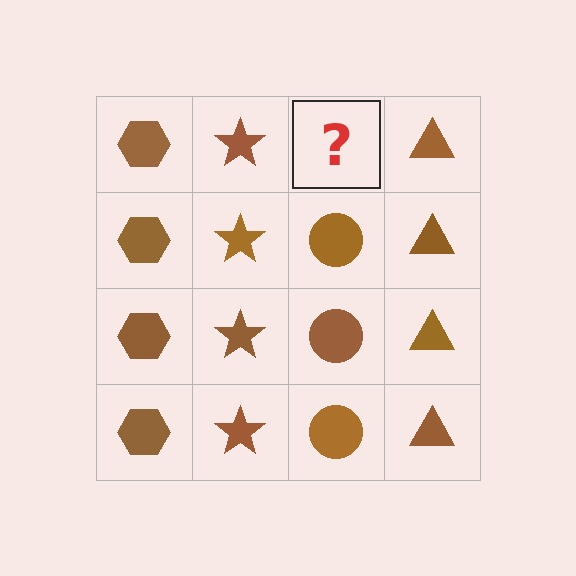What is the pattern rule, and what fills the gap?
The rule is that each column has a consistent shape. The gap should be filled with a brown circle.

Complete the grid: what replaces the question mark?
The question mark should be replaced with a brown circle.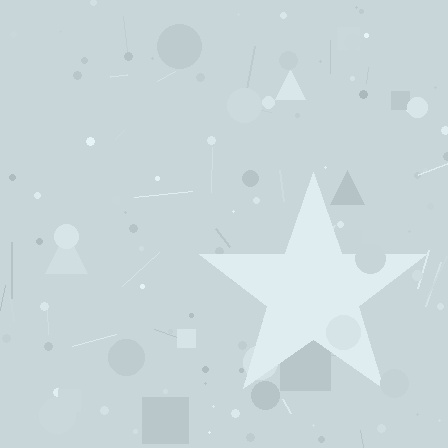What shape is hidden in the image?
A star is hidden in the image.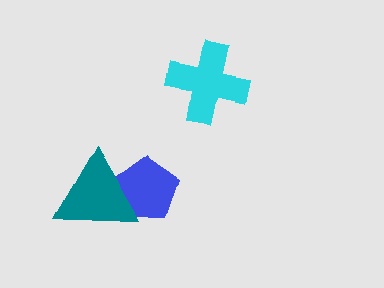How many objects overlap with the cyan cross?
0 objects overlap with the cyan cross.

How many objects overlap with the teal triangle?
1 object overlaps with the teal triangle.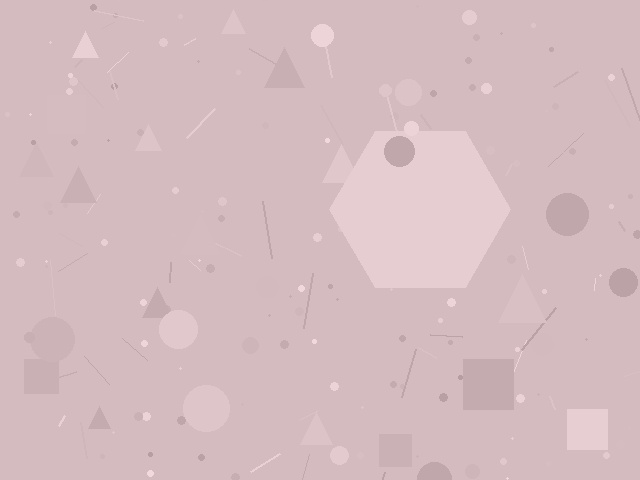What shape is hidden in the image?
A hexagon is hidden in the image.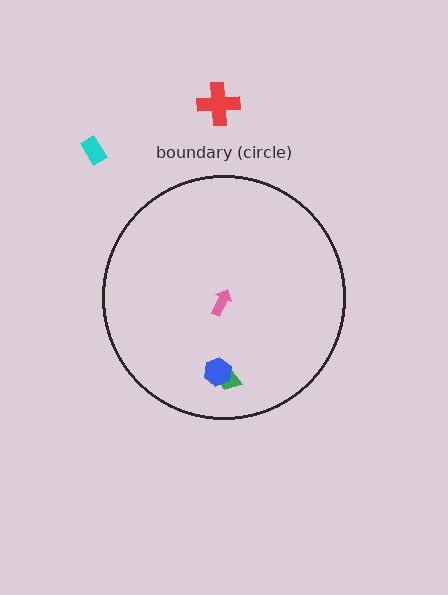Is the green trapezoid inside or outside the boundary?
Inside.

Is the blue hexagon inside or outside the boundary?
Inside.